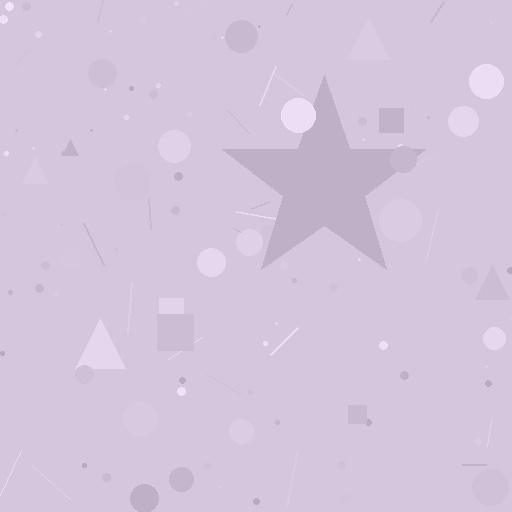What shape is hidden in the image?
A star is hidden in the image.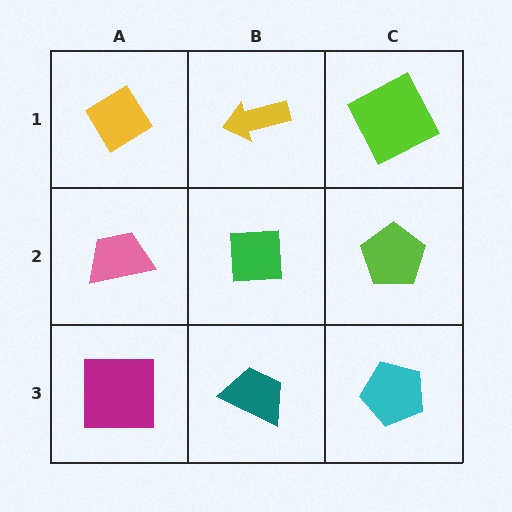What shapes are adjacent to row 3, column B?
A green square (row 2, column B), a magenta square (row 3, column A), a cyan pentagon (row 3, column C).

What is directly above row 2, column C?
A lime square.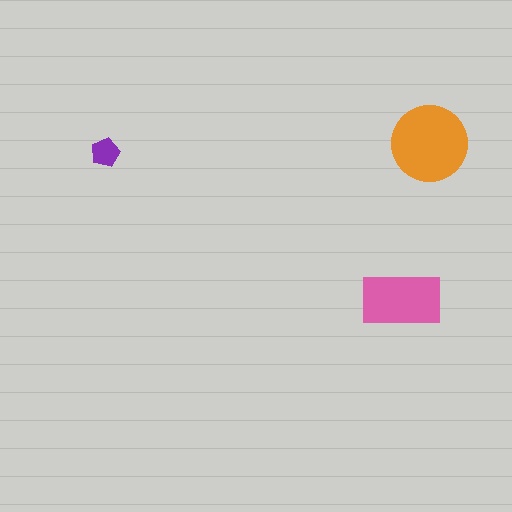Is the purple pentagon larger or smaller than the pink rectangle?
Smaller.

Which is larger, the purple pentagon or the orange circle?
The orange circle.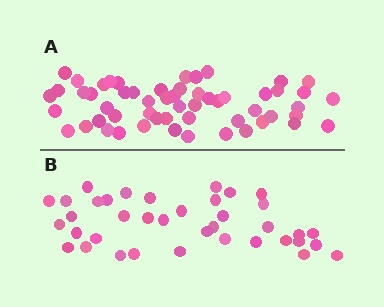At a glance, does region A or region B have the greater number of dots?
Region A (the top region) has more dots.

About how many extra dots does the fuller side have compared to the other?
Region A has approximately 20 more dots than region B.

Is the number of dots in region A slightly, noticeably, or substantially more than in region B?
Region A has substantially more. The ratio is roughly 1.5 to 1.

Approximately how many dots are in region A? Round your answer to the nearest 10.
About 60 dots. (The exact count is 56, which rounds to 60.)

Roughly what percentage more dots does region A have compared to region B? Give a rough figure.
About 45% more.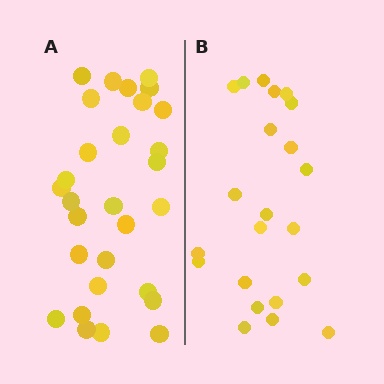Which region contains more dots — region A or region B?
Region A (the left region) has more dots.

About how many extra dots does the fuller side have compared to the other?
Region A has roughly 8 or so more dots than region B.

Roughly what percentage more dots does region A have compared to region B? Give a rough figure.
About 30% more.